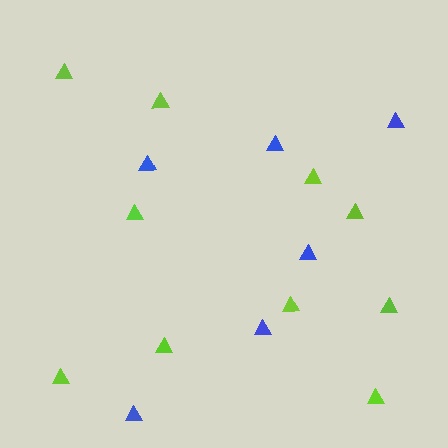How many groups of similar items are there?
There are 2 groups: one group of blue triangles (6) and one group of lime triangles (10).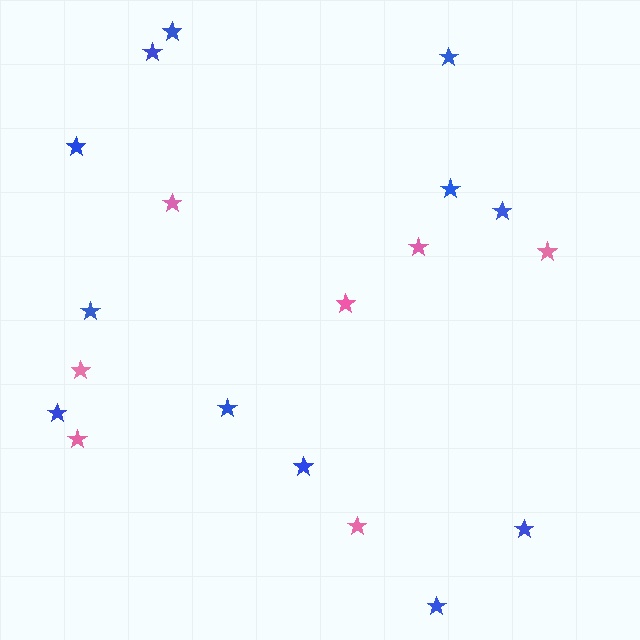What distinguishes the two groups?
There are 2 groups: one group of pink stars (7) and one group of blue stars (12).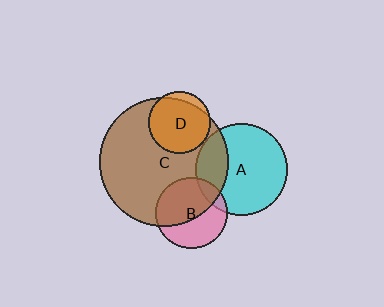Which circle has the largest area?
Circle C (brown).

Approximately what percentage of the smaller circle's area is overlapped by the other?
Approximately 55%.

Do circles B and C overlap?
Yes.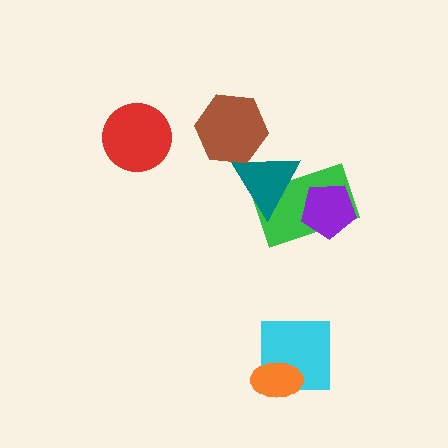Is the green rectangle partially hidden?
Yes, it is partially covered by another shape.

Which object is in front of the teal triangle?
The brown hexagon is in front of the teal triangle.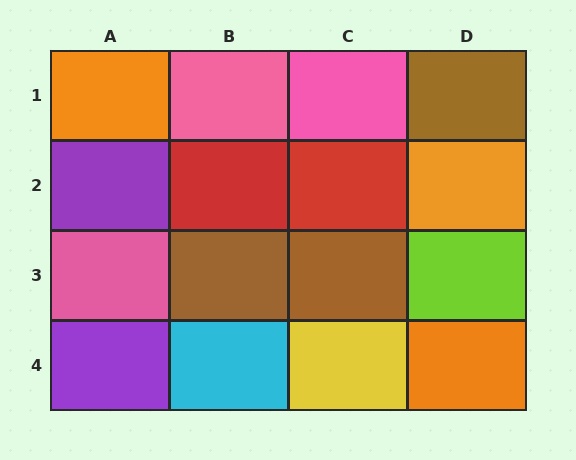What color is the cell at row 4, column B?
Cyan.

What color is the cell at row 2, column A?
Purple.